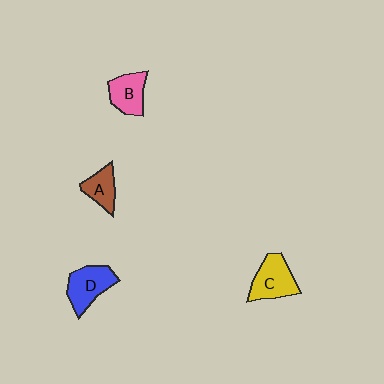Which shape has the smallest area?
Shape A (brown).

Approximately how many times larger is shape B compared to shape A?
Approximately 1.2 times.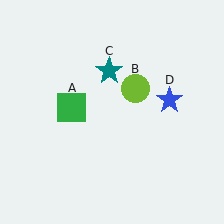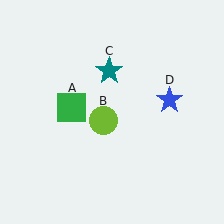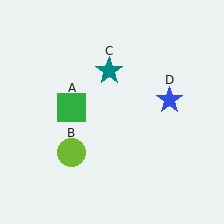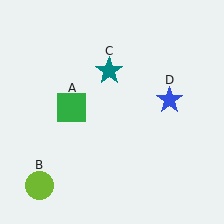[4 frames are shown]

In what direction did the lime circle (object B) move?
The lime circle (object B) moved down and to the left.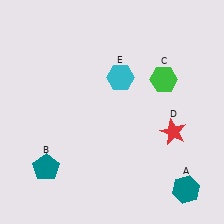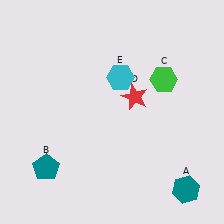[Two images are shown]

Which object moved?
The red star (D) moved left.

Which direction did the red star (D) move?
The red star (D) moved left.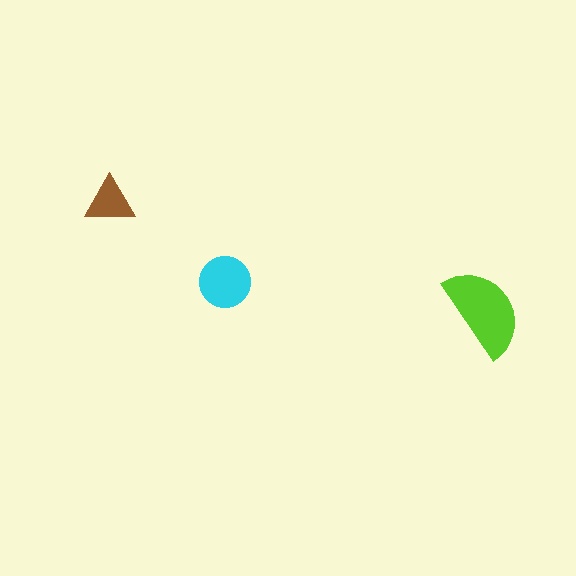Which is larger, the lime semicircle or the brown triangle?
The lime semicircle.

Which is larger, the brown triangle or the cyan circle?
The cyan circle.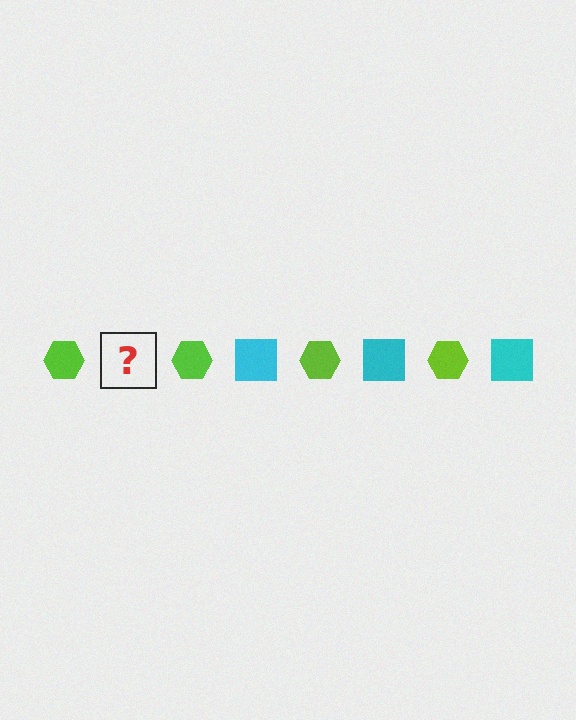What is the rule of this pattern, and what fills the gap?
The rule is that the pattern alternates between lime hexagon and cyan square. The gap should be filled with a cyan square.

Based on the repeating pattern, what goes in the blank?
The blank should be a cyan square.